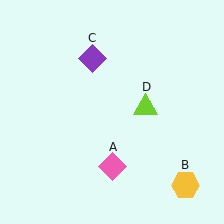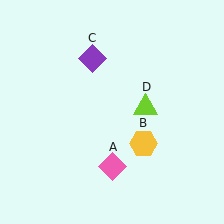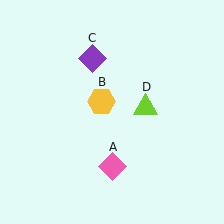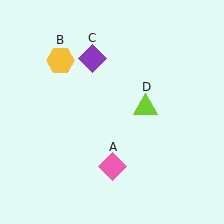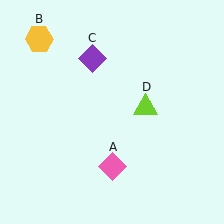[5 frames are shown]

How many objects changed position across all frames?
1 object changed position: yellow hexagon (object B).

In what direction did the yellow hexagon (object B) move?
The yellow hexagon (object B) moved up and to the left.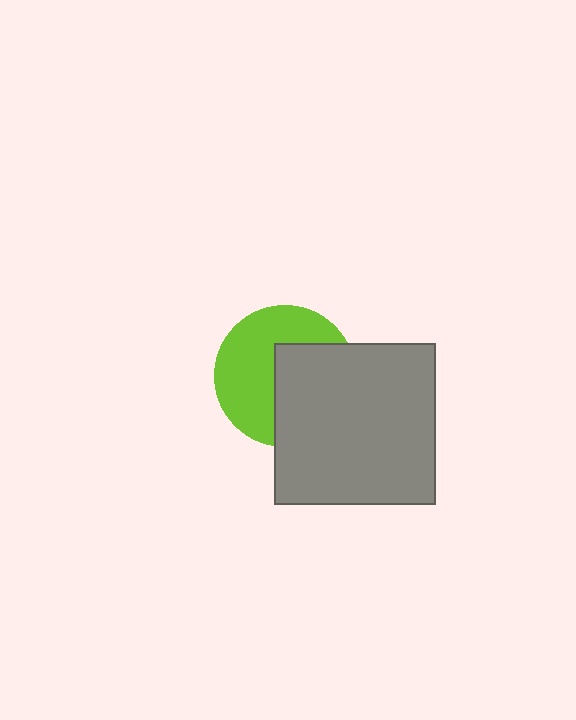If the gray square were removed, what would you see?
You would see the complete lime circle.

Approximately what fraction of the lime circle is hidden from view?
Roughly 47% of the lime circle is hidden behind the gray square.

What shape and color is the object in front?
The object in front is a gray square.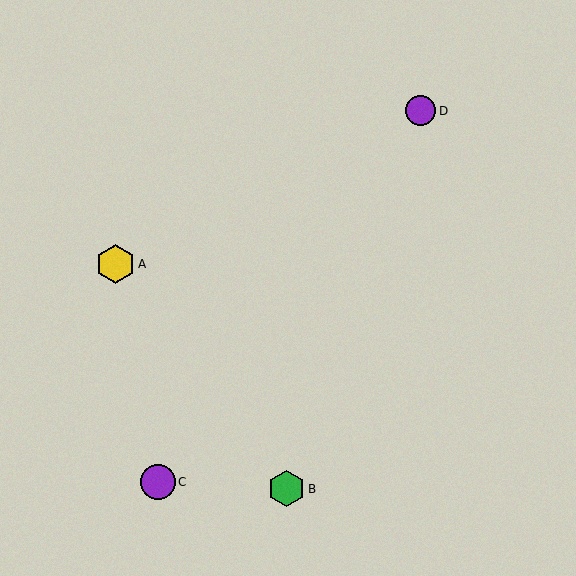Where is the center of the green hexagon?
The center of the green hexagon is at (286, 489).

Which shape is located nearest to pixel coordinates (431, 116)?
The purple circle (labeled D) at (420, 111) is nearest to that location.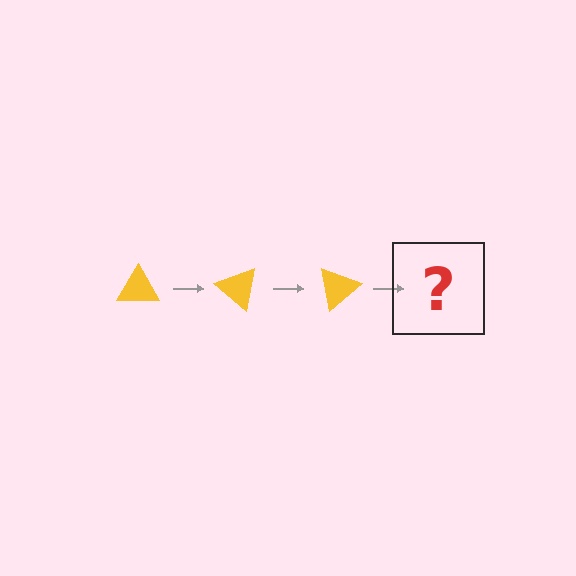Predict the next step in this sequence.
The next step is a yellow triangle rotated 120 degrees.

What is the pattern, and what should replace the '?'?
The pattern is that the triangle rotates 40 degrees each step. The '?' should be a yellow triangle rotated 120 degrees.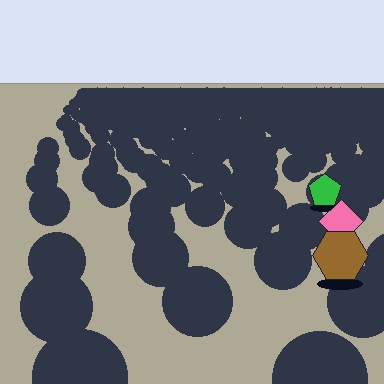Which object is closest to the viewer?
The brown hexagon is closest. The texture marks near it are larger and more spread out.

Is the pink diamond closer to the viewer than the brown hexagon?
No. The brown hexagon is closer — you can tell from the texture gradient: the ground texture is coarser near it.